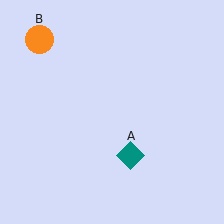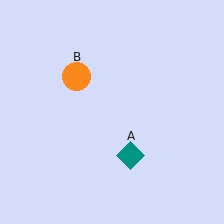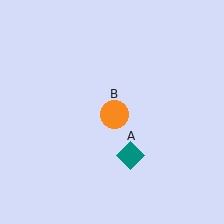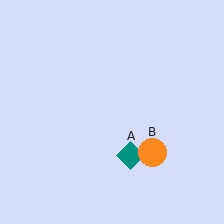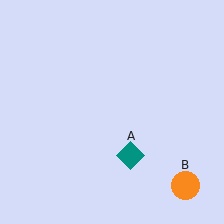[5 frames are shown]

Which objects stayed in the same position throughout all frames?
Teal diamond (object A) remained stationary.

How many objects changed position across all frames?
1 object changed position: orange circle (object B).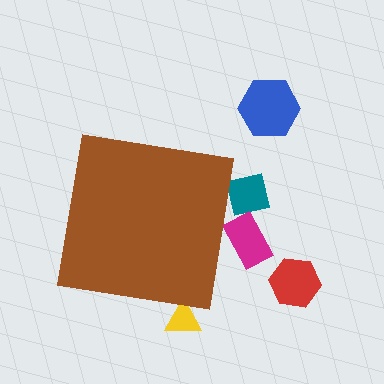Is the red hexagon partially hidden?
No, the red hexagon is fully visible.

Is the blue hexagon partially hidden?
No, the blue hexagon is fully visible.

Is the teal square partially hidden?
Yes, the teal square is partially hidden behind the brown square.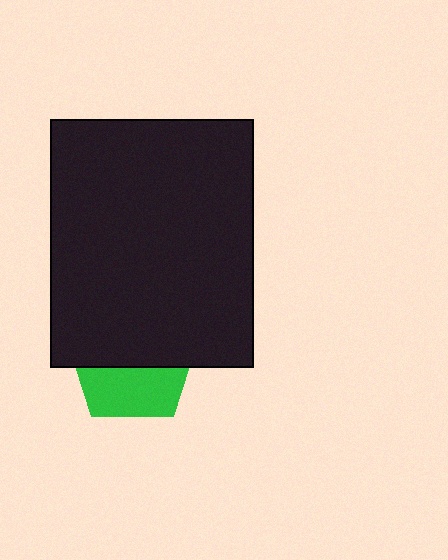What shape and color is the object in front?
The object in front is a black rectangle.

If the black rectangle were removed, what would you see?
You would see the complete green pentagon.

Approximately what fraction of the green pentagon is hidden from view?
Roughly 58% of the green pentagon is hidden behind the black rectangle.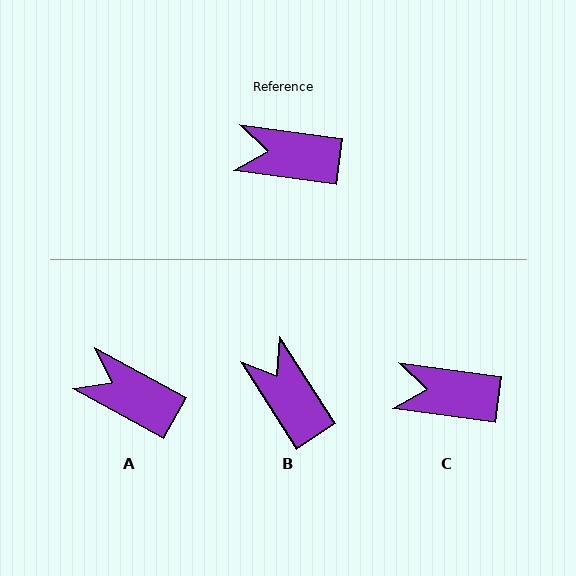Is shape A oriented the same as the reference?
No, it is off by about 21 degrees.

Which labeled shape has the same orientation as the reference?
C.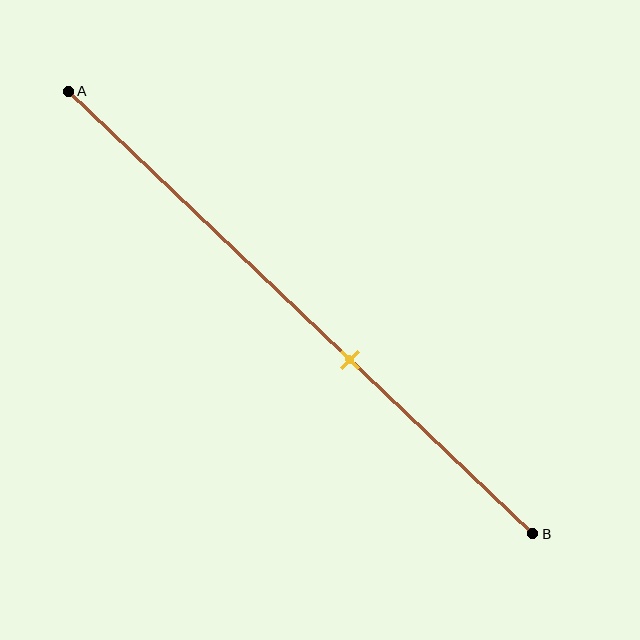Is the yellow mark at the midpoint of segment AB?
No, the mark is at about 60% from A, not at the 50% midpoint.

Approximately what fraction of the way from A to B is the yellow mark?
The yellow mark is approximately 60% of the way from A to B.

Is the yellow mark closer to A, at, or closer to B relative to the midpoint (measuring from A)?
The yellow mark is closer to point B than the midpoint of segment AB.